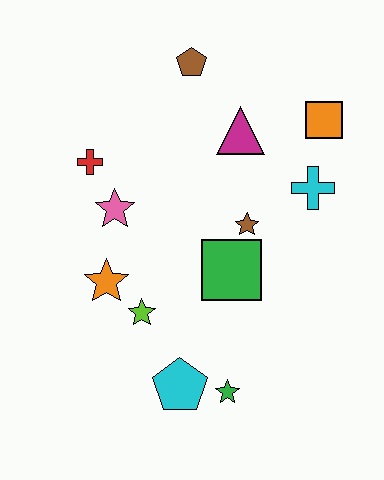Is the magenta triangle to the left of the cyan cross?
Yes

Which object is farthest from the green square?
The brown pentagon is farthest from the green square.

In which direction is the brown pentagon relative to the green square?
The brown pentagon is above the green square.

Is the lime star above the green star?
Yes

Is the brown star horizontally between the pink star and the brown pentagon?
No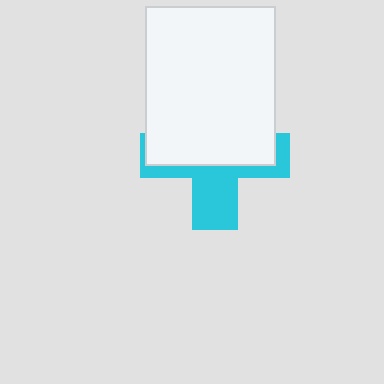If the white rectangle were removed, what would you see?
You would see the complete cyan cross.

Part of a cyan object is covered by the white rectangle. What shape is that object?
It is a cross.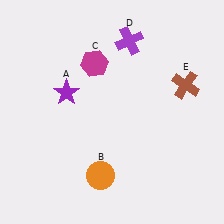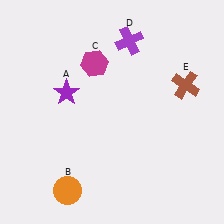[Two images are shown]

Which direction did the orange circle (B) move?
The orange circle (B) moved left.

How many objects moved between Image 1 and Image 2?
1 object moved between the two images.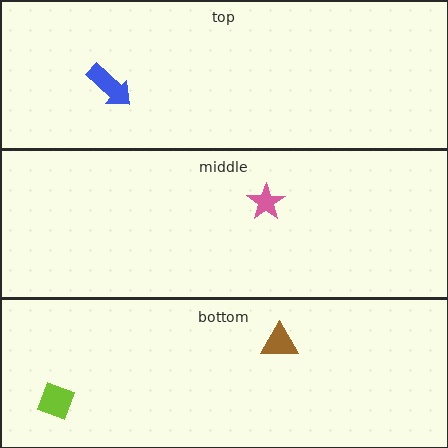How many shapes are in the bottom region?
2.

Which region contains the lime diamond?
The bottom region.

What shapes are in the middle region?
The pink star.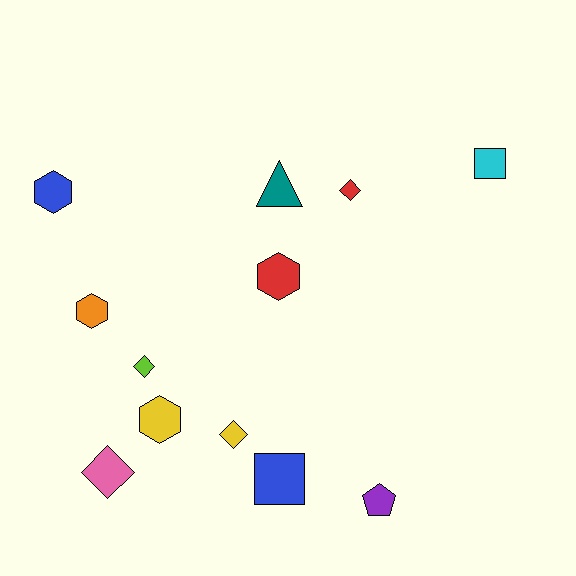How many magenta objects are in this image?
There are no magenta objects.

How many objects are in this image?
There are 12 objects.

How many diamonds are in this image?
There are 4 diamonds.